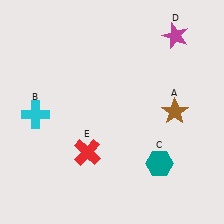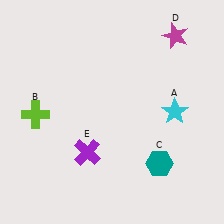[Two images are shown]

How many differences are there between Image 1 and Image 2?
There are 3 differences between the two images.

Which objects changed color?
A changed from brown to cyan. B changed from cyan to lime. E changed from red to purple.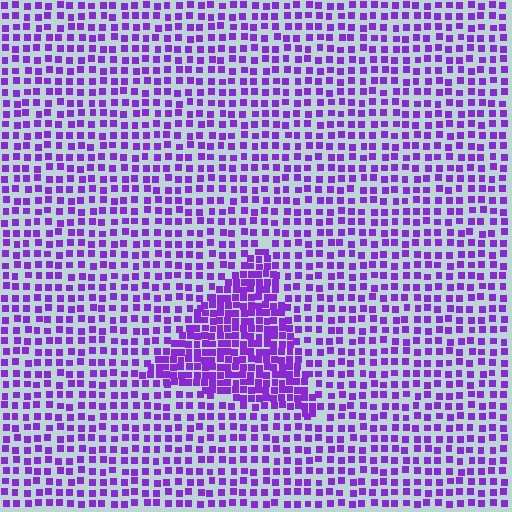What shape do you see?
I see a triangle.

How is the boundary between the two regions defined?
The boundary is defined by a change in element density (approximately 2.0x ratio). All elements are the same color, size, and shape.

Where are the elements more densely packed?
The elements are more densely packed inside the triangle boundary.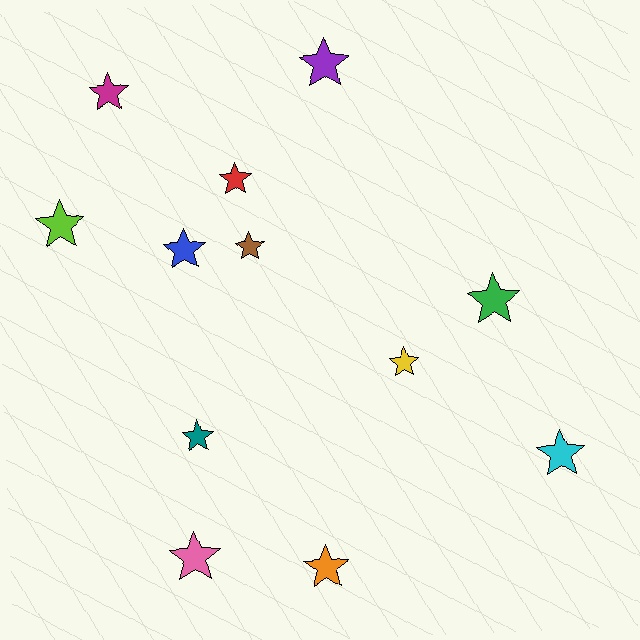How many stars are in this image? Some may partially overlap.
There are 12 stars.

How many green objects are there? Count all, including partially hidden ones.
There is 1 green object.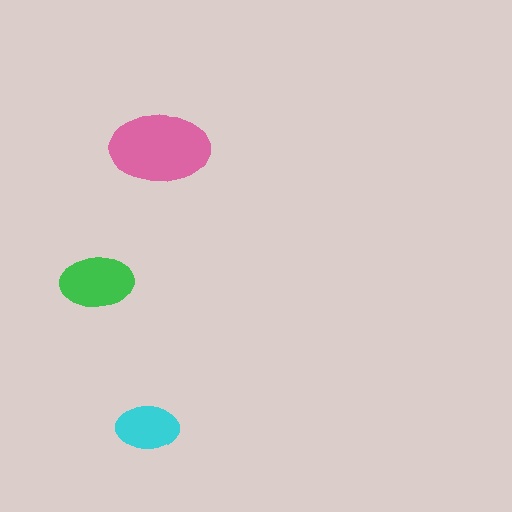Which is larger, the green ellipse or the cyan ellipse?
The green one.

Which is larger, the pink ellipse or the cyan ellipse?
The pink one.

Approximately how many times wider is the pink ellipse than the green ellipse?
About 1.5 times wider.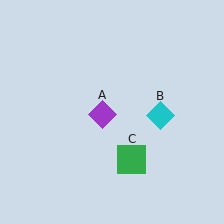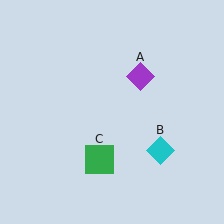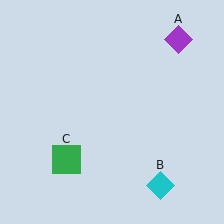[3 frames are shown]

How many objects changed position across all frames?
3 objects changed position: purple diamond (object A), cyan diamond (object B), green square (object C).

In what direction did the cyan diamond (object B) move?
The cyan diamond (object B) moved down.